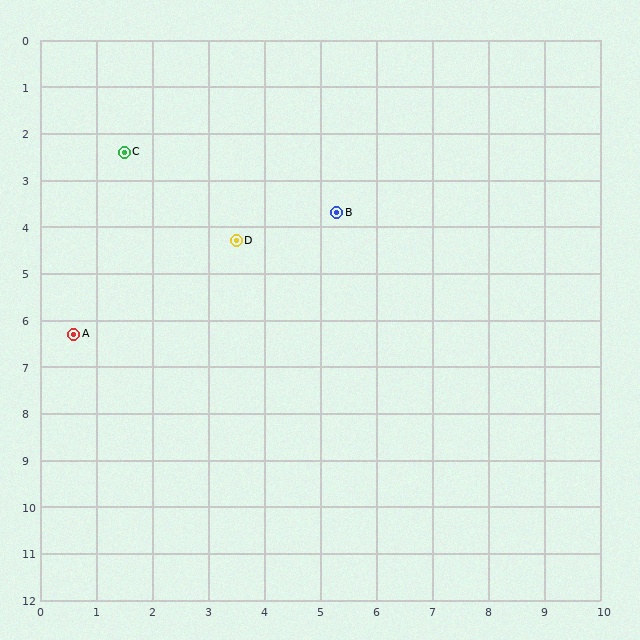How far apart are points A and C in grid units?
Points A and C are about 4.0 grid units apart.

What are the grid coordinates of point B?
Point B is at approximately (5.3, 3.7).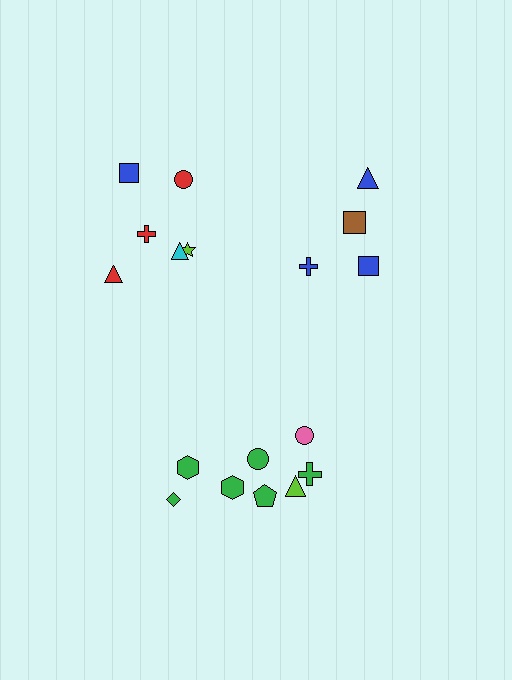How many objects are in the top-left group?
There are 6 objects.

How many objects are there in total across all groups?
There are 18 objects.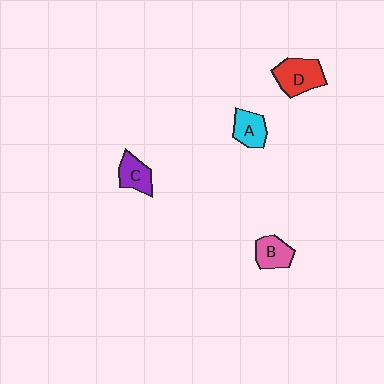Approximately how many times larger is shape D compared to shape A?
Approximately 1.4 times.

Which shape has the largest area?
Shape D (red).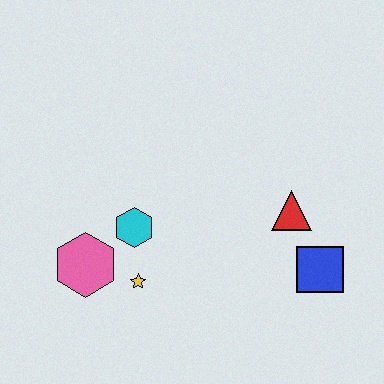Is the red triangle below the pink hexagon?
No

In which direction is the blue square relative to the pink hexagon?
The blue square is to the right of the pink hexagon.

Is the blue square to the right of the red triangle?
Yes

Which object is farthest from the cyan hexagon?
The blue square is farthest from the cyan hexagon.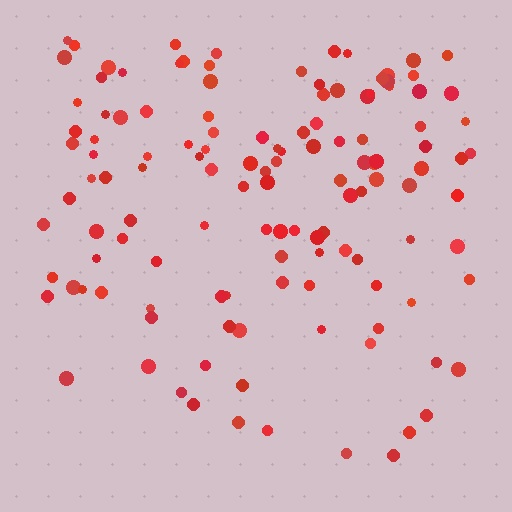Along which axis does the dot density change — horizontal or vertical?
Vertical.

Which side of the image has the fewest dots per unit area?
The bottom.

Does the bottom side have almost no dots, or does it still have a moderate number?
Still a moderate number, just noticeably fewer than the top.